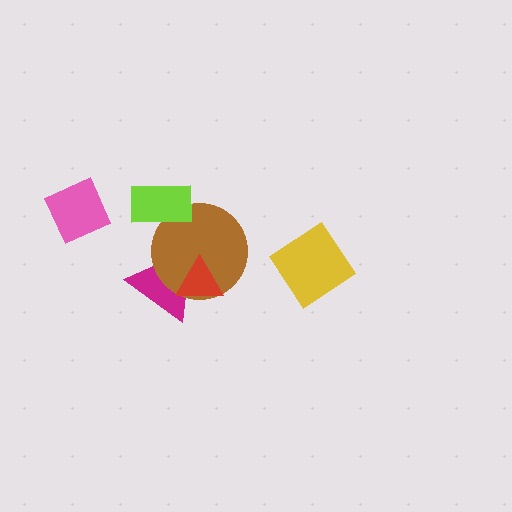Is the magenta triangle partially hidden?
Yes, it is partially covered by another shape.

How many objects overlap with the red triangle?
2 objects overlap with the red triangle.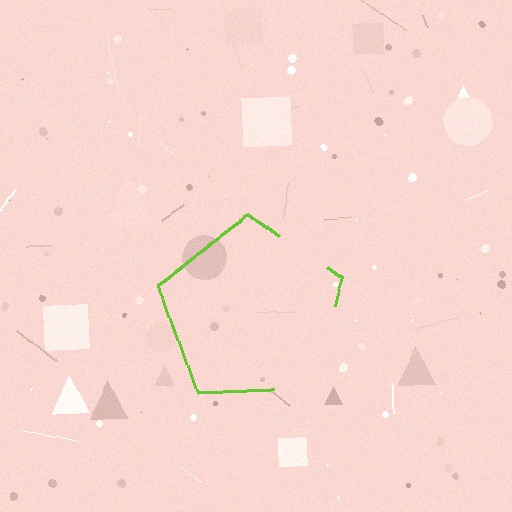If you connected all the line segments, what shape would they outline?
They would outline a pentagon.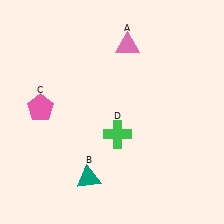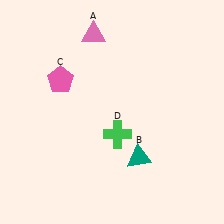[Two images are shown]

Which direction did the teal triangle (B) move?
The teal triangle (B) moved right.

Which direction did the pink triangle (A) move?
The pink triangle (A) moved left.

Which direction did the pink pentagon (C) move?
The pink pentagon (C) moved up.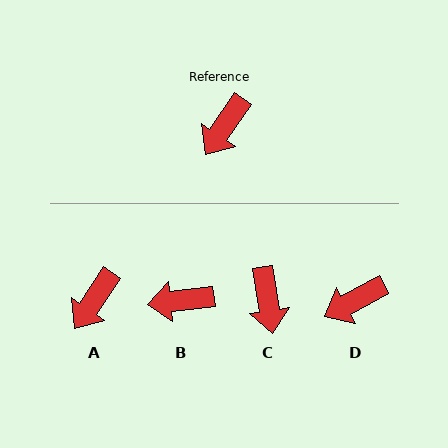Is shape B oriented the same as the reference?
No, it is off by about 50 degrees.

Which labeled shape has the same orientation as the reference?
A.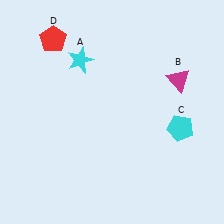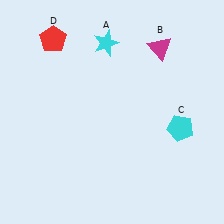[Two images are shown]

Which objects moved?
The objects that moved are: the cyan star (A), the magenta triangle (B).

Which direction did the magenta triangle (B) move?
The magenta triangle (B) moved up.